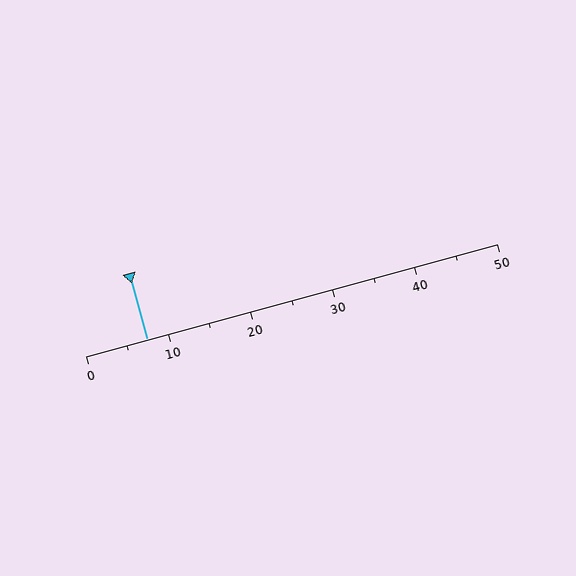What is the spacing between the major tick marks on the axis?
The major ticks are spaced 10 apart.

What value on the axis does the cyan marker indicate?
The marker indicates approximately 7.5.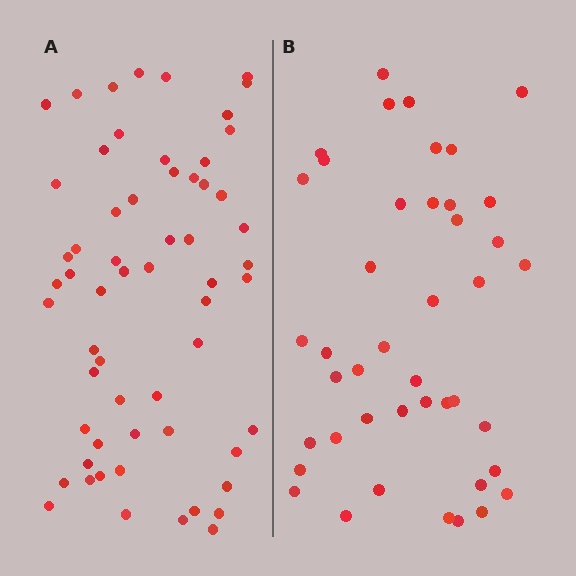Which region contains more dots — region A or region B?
Region A (the left region) has more dots.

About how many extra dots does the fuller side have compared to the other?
Region A has approximately 15 more dots than region B.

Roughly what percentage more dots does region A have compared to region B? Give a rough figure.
About 40% more.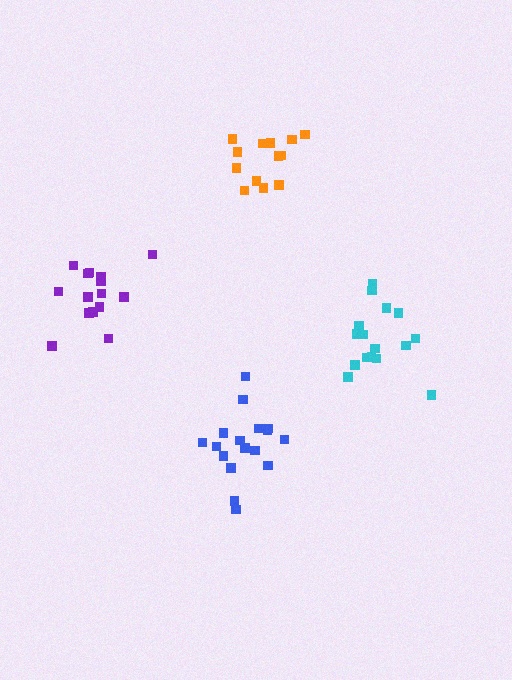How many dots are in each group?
Group 1: 13 dots, Group 2: 15 dots, Group 3: 16 dots, Group 4: 17 dots (61 total).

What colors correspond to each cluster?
The clusters are colored: orange, purple, cyan, blue.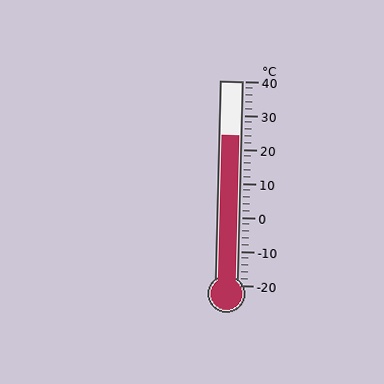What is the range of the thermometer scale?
The thermometer scale ranges from -20°C to 40°C.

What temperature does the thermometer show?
The thermometer shows approximately 24°C.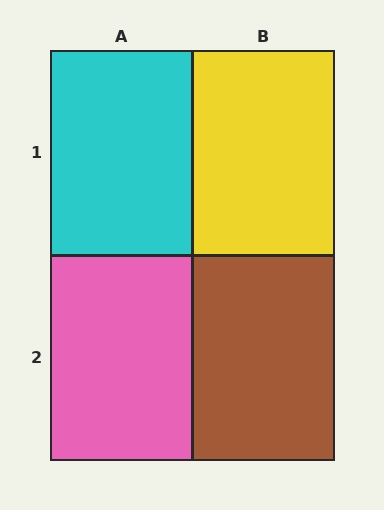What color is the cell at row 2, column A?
Pink.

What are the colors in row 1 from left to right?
Cyan, yellow.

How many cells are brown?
1 cell is brown.